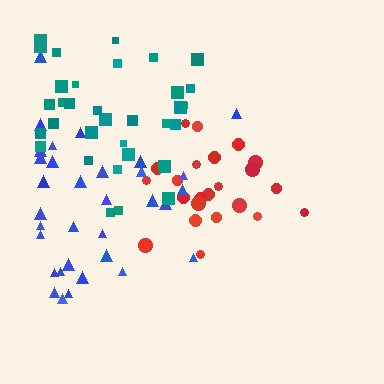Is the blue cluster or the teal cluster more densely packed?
Teal.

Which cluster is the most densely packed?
Red.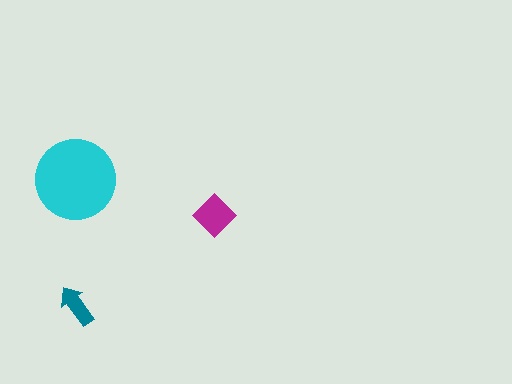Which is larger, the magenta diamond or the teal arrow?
The magenta diamond.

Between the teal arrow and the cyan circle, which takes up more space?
The cyan circle.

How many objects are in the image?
There are 3 objects in the image.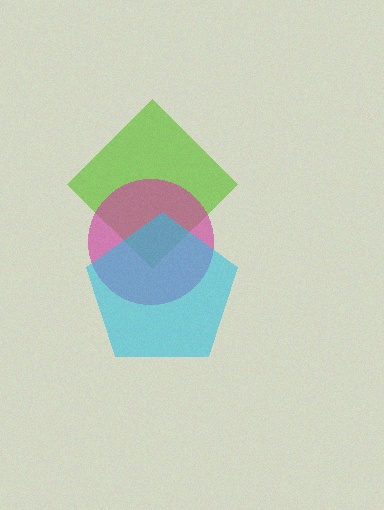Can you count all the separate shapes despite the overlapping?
Yes, there are 3 separate shapes.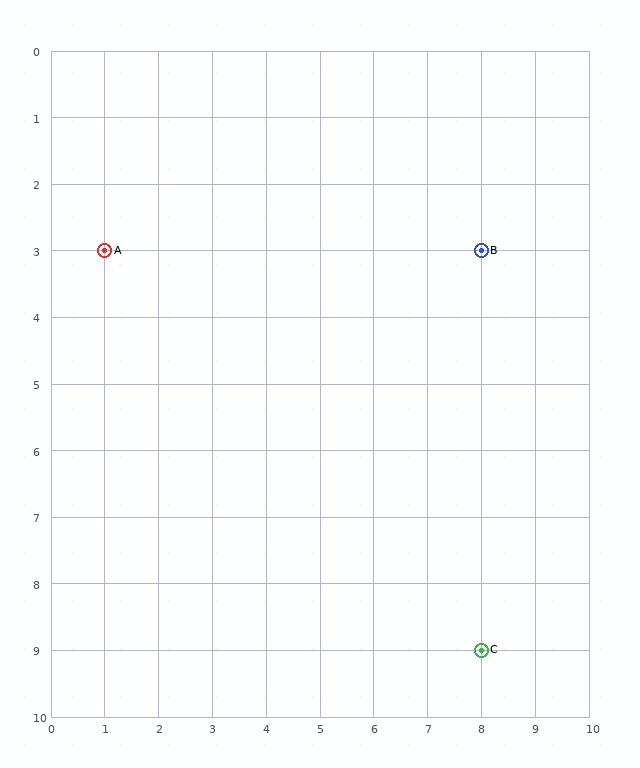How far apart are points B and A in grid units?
Points B and A are 7 columns apart.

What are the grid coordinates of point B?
Point B is at grid coordinates (8, 3).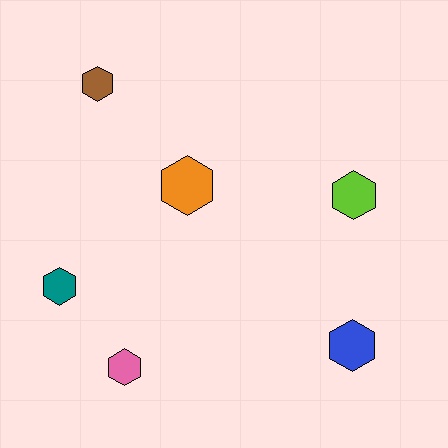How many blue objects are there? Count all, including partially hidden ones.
There is 1 blue object.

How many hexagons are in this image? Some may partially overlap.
There are 6 hexagons.